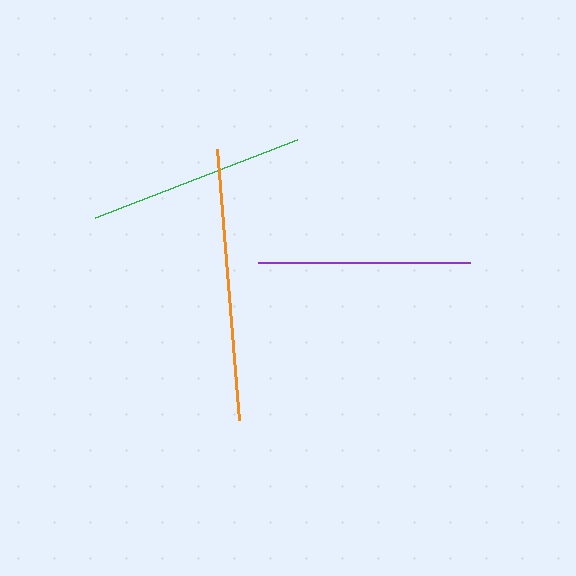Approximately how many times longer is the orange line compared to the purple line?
The orange line is approximately 1.3 times the length of the purple line.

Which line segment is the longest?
The orange line is the longest at approximately 271 pixels.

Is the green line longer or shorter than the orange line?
The orange line is longer than the green line.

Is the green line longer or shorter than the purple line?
The green line is longer than the purple line.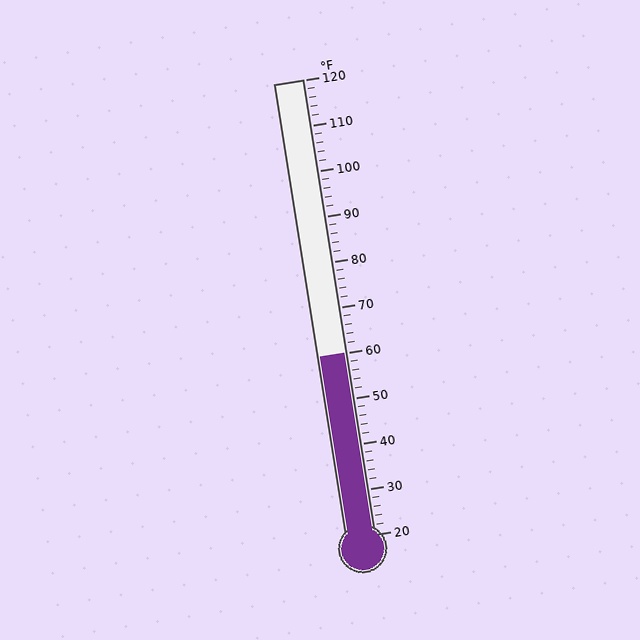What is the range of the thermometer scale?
The thermometer scale ranges from 20°F to 120°F.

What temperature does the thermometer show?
The thermometer shows approximately 60°F.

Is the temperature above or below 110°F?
The temperature is below 110°F.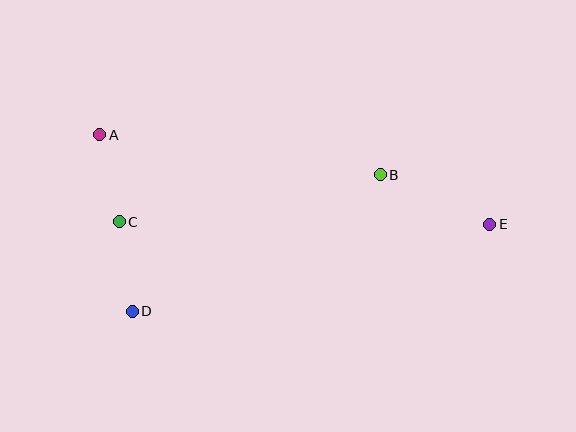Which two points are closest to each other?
Points A and C are closest to each other.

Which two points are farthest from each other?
Points A and E are farthest from each other.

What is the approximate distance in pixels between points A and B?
The distance between A and B is approximately 283 pixels.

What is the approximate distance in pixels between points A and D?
The distance between A and D is approximately 179 pixels.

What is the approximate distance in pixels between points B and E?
The distance between B and E is approximately 120 pixels.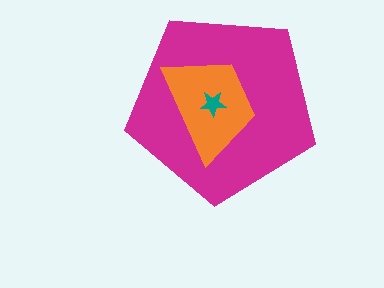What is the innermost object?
The teal star.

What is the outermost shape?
The magenta pentagon.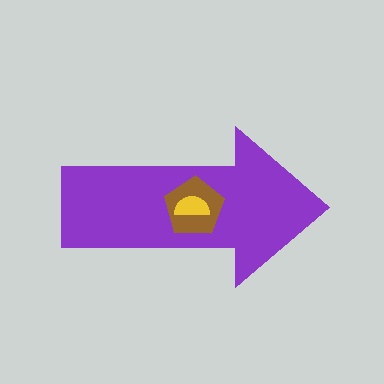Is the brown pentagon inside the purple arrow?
Yes.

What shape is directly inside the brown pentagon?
The yellow semicircle.